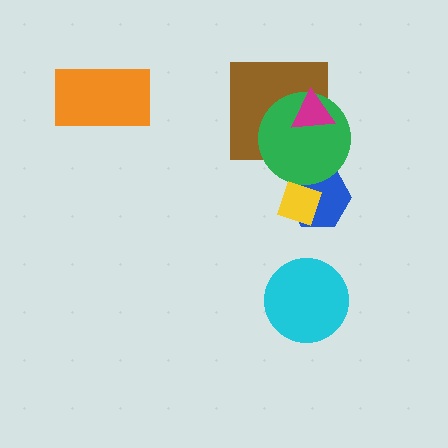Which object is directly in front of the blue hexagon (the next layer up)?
The green circle is directly in front of the blue hexagon.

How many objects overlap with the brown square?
2 objects overlap with the brown square.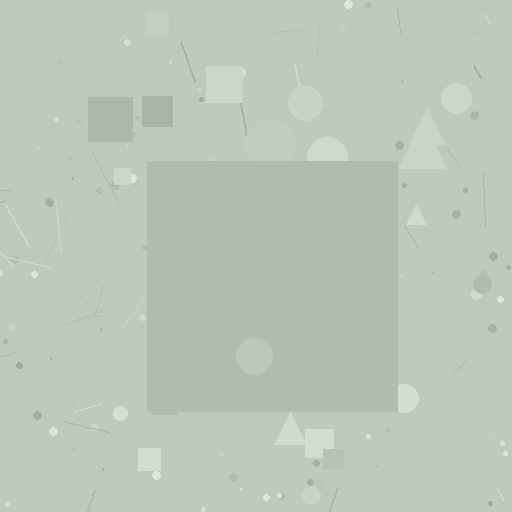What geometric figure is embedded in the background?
A square is embedded in the background.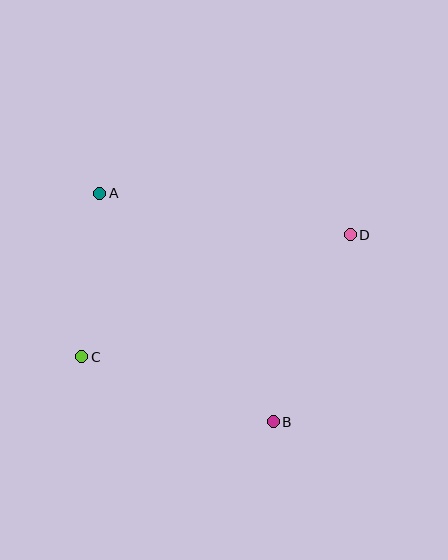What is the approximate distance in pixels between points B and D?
The distance between B and D is approximately 202 pixels.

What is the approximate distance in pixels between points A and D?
The distance between A and D is approximately 254 pixels.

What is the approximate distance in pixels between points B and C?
The distance between B and C is approximately 202 pixels.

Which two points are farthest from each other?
Points C and D are farthest from each other.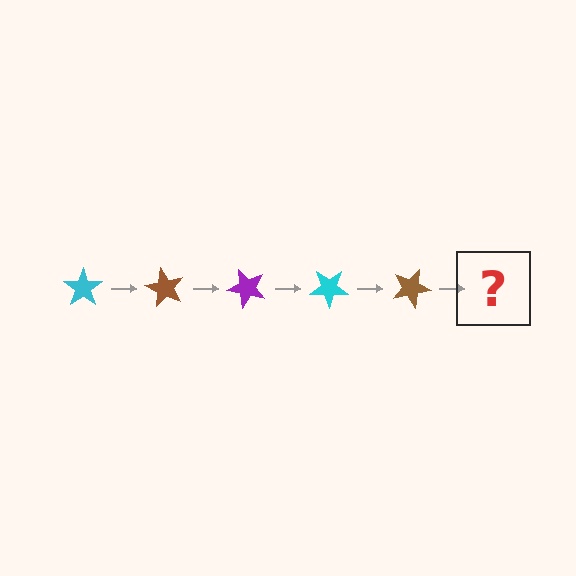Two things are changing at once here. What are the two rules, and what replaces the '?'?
The two rules are that it rotates 60 degrees each step and the color cycles through cyan, brown, and purple. The '?' should be a purple star, rotated 300 degrees from the start.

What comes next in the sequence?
The next element should be a purple star, rotated 300 degrees from the start.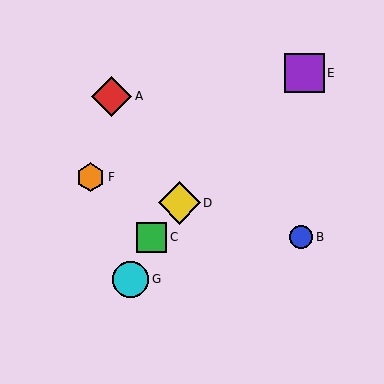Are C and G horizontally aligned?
No, C is at y≈237 and G is at y≈279.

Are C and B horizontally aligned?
Yes, both are at y≈237.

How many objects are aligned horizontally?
2 objects (B, C) are aligned horizontally.